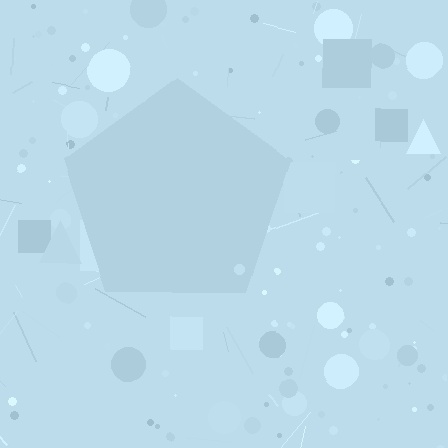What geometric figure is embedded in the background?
A pentagon is embedded in the background.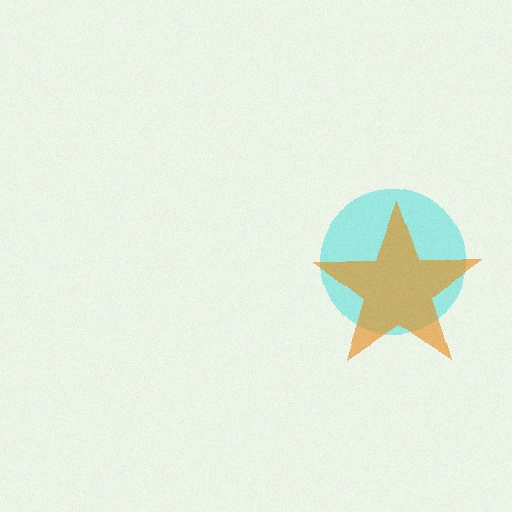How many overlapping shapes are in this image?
There are 2 overlapping shapes in the image.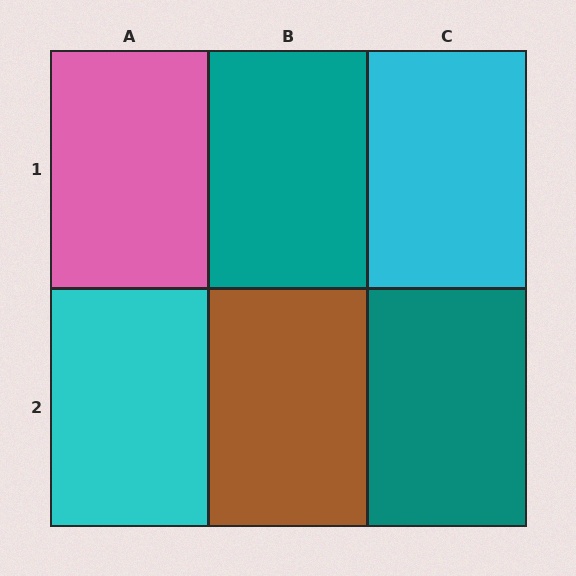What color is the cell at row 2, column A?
Cyan.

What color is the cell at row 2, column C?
Teal.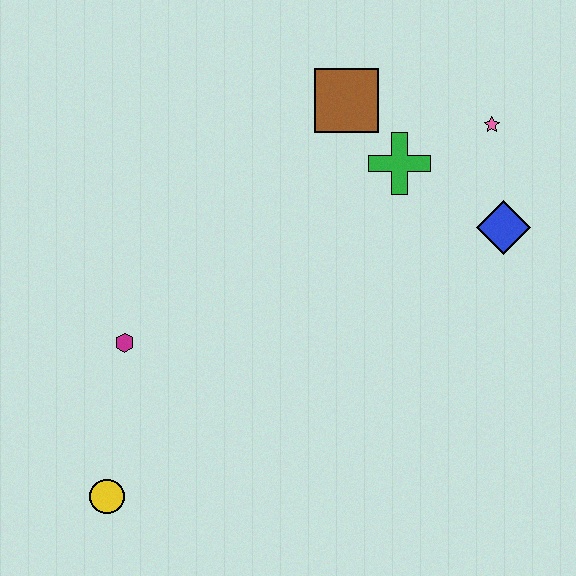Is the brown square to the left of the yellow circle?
No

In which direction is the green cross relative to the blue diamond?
The green cross is to the left of the blue diamond.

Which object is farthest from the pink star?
The yellow circle is farthest from the pink star.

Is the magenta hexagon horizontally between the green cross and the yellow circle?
Yes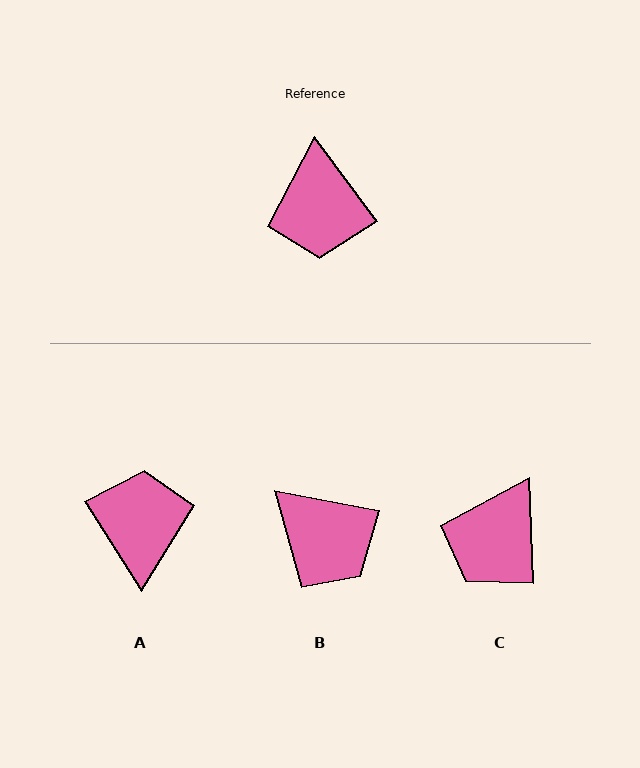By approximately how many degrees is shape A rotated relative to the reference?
Approximately 176 degrees counter-clockwise.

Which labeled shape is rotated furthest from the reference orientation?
A, about 176 degrees away.